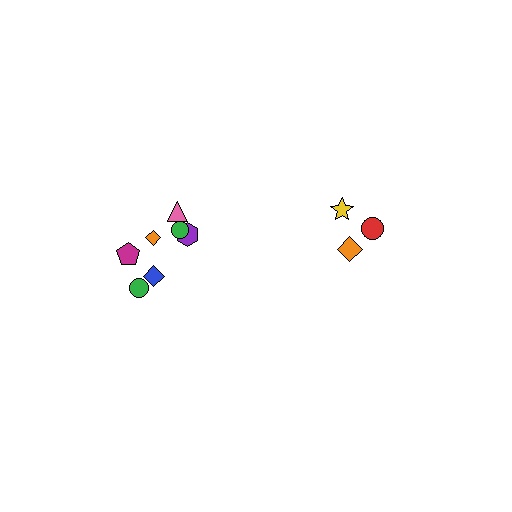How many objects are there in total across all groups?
There are 10 objects.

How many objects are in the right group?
There are 3 objects.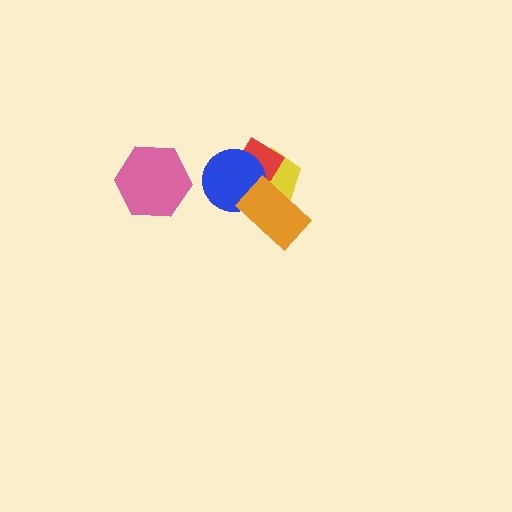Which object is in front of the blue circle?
The orange rectangle is in front of the blue circle.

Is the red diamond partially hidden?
Yes, it is partially covered by another shape.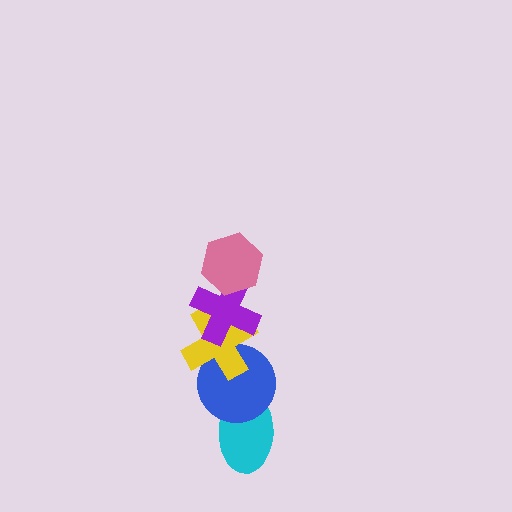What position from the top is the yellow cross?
The yellow cross is 3rd from the top.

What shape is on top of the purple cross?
The pink hexagon is on top of the purple cross.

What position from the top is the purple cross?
The purple cross is 2nd from the top.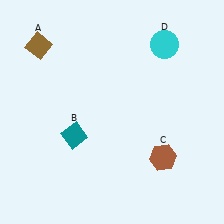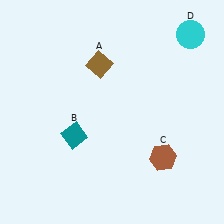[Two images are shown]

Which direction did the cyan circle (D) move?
The cyan circle (D) moved right.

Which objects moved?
The objects that moved are: the brown diamond (A), the cyan circle (D).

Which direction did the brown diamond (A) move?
The brown diamond (A) moved right.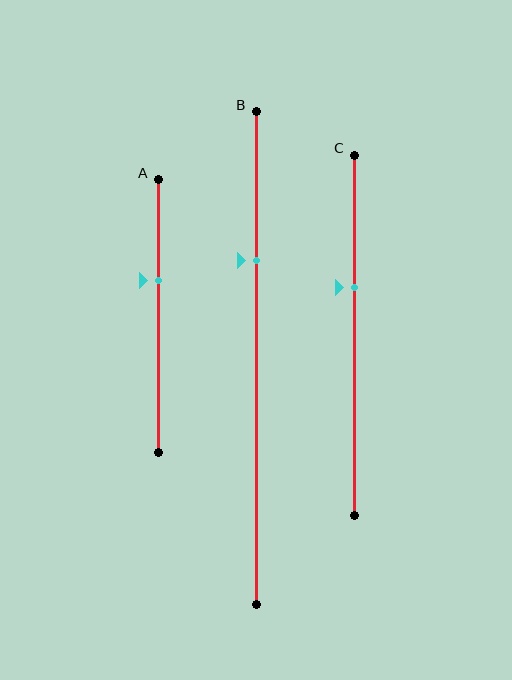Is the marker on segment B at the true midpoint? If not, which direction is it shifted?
No, the marker on segment B is shifted upward by about 20% of the segment length.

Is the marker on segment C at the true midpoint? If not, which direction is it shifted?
No, the marker on segment C is shifted upward by about 13% of the segment length.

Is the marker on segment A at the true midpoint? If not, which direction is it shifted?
No, the marker on segment A is shifted upward by about 13% of the segment length.